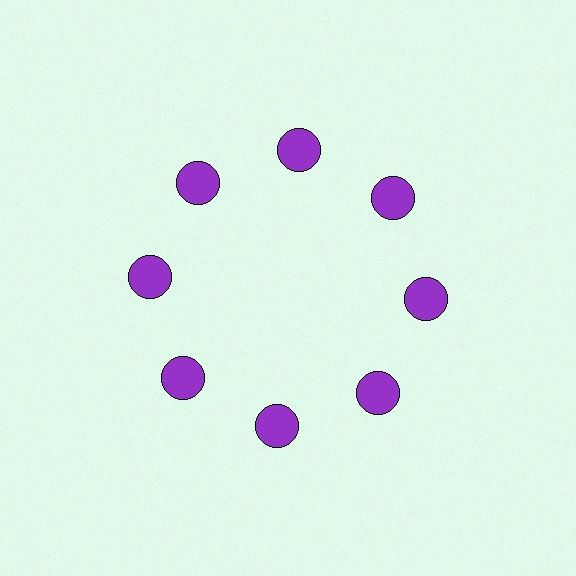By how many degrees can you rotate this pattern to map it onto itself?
The pattern maps onto itself every 45 degrees of rotation.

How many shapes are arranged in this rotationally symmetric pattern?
There are 8 shapes, arranged in 8 groups of 1.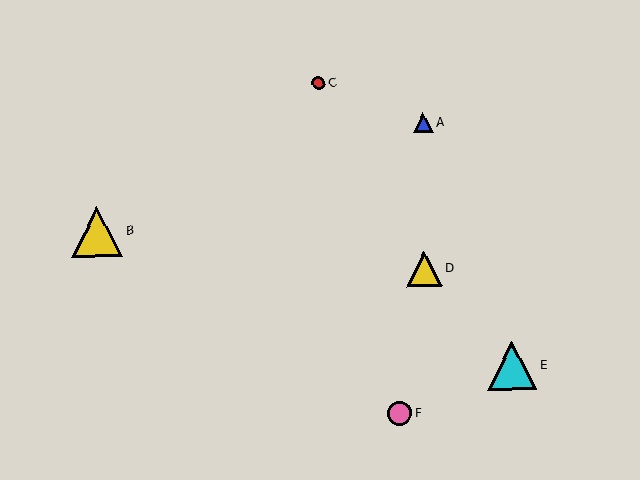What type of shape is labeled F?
Shape F is a pink circle.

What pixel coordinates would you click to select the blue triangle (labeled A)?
Click at (423, 123) to select the blue triangle A.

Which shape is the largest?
The yellow triangle (labeled B) is the largest.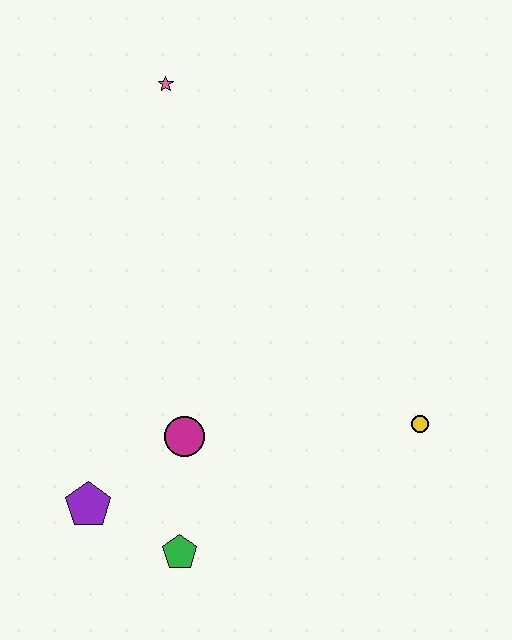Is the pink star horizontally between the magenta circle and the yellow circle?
No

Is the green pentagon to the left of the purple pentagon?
No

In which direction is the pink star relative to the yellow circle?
The pink star is above the yellow circle.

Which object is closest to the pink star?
The magenta circle is closest to the pink star.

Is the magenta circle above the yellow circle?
No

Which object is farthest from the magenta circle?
The pink star is farthest from the magenta circle.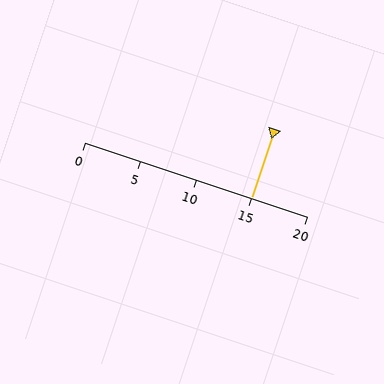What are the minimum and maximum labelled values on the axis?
The axis runs from 0 to 20.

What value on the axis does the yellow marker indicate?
The marker indicates approximately 15.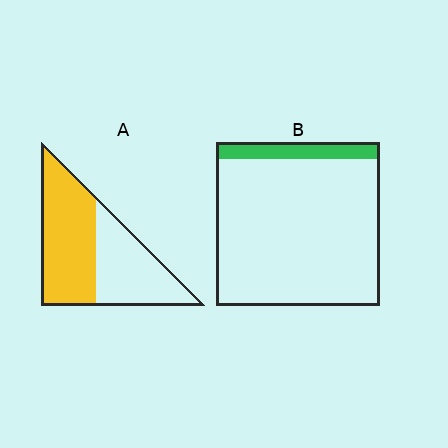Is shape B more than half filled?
No.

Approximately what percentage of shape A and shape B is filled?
A is approximately 55% and B is approximately 10%.